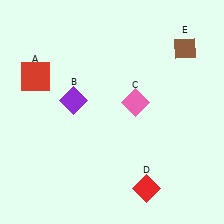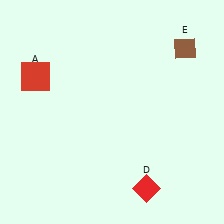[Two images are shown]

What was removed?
The purple diamond (B), the pink diamond (C) were removed in Image 2.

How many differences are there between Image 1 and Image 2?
There are 2 differences between the two images.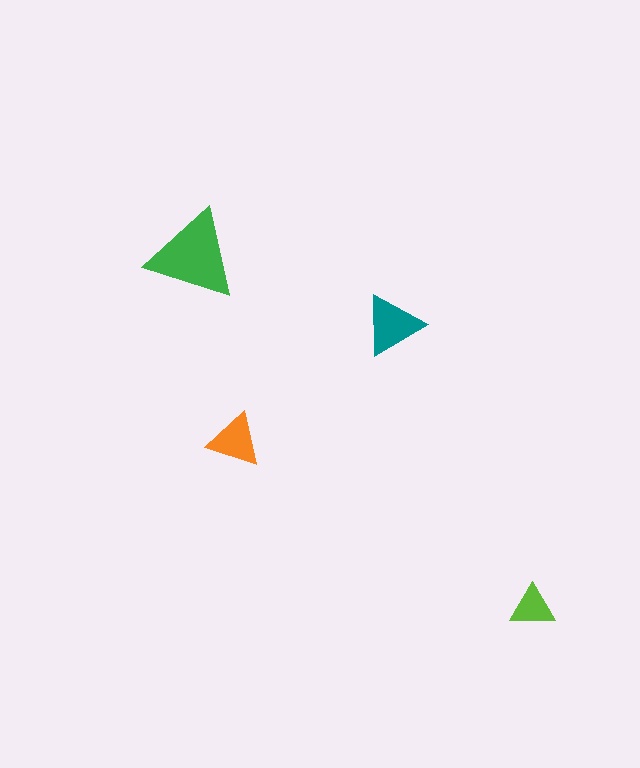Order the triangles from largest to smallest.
the green one, the teal one, the orange one, the lime one.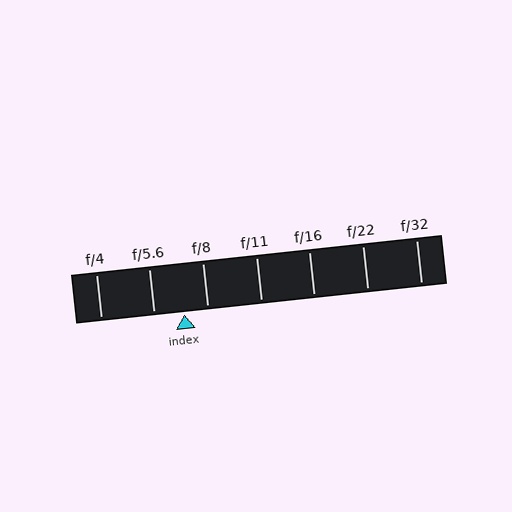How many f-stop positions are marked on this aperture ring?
There are 7 f-stop positions marked.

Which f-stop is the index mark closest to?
The index mark is closest to f/8.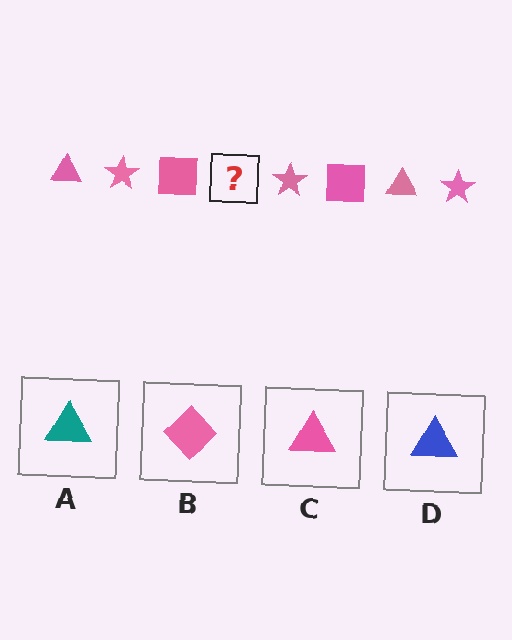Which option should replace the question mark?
Option C.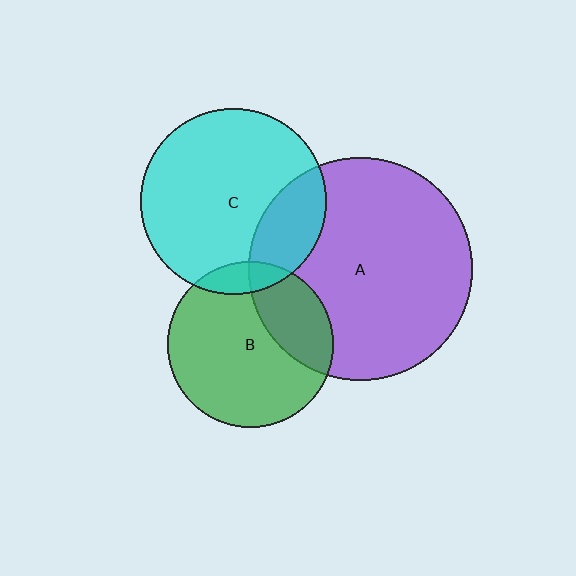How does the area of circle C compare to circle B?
Approximately 1.2 times.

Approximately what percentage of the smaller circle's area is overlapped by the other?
Approximately 25%.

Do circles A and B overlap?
Yes.